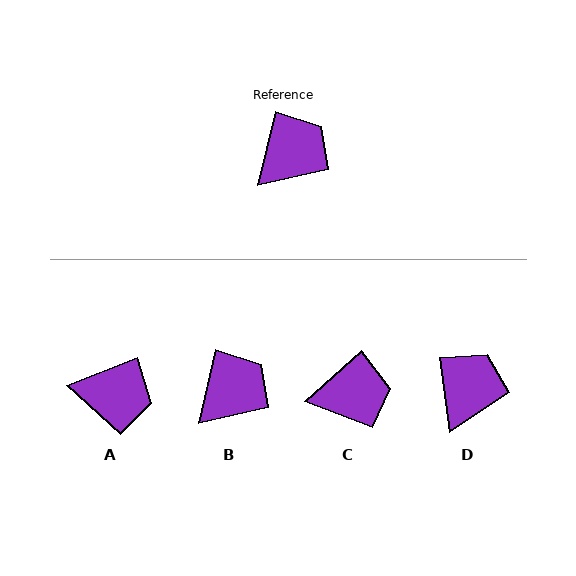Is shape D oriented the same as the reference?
No, it is off by about 21 degrees.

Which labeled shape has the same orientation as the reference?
B.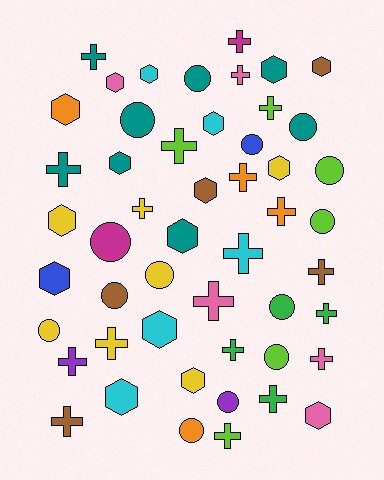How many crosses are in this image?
There are 20 crosses.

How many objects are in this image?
There are 50 objects.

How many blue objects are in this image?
There are 2 blue objects.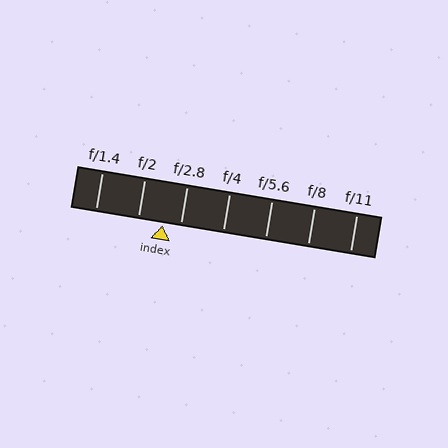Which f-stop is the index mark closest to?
The index mark is closest to f/2.8.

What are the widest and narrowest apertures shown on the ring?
The widest aperture shown is f/1.4 and the narrowest is f/11.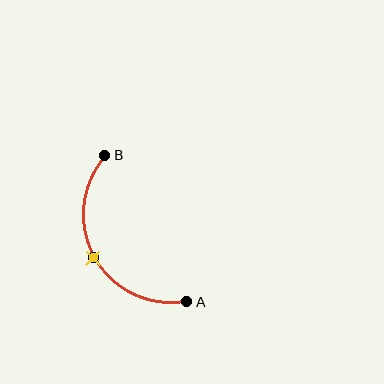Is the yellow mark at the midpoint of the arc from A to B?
Yes. The yellow mark lies on the arc at equal arc-length from both A and B — it is the arc midpoint.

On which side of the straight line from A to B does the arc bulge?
The arc bulges to the left of the straight line connecting A and B.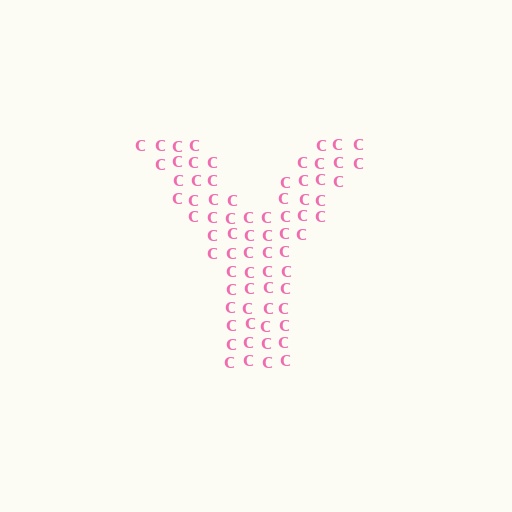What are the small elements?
The small elements are letter C's.